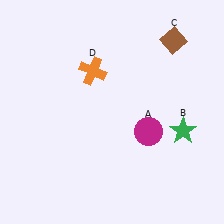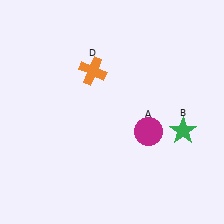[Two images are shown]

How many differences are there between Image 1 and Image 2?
There is 1 difference between the two images.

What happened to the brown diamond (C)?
The brown diamond (C) was removed in Image 2. It was in the top-right area of Image 1.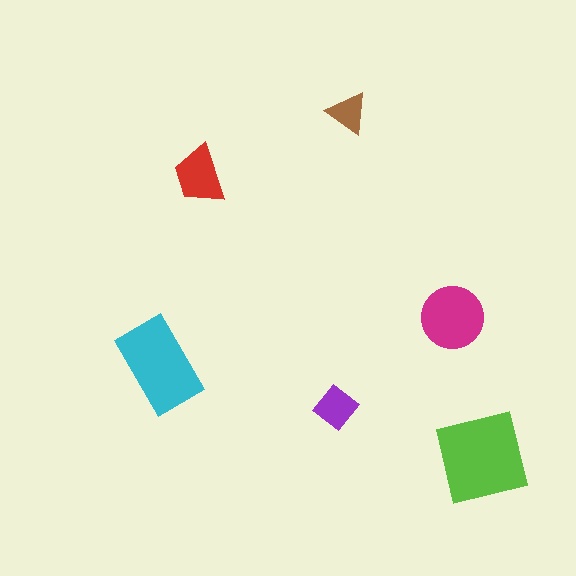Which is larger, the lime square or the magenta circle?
The lime square.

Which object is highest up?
The brown triangle is topmost.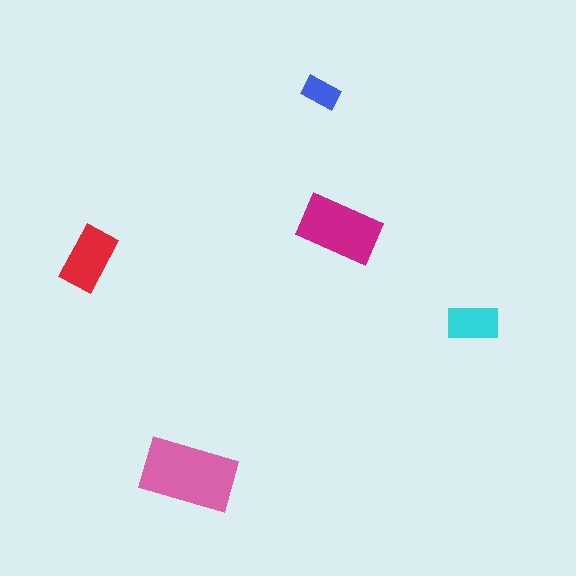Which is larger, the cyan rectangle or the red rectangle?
The red one.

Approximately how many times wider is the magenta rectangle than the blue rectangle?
About 2 times wider.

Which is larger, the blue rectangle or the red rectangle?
The red one.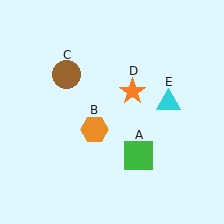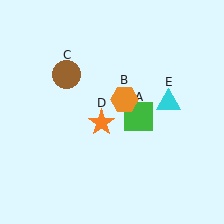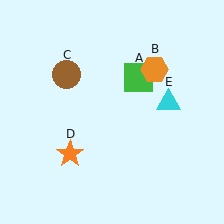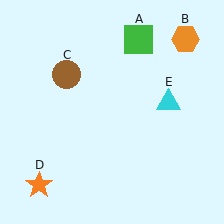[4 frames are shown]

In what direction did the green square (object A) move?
The green square (object A) moved up.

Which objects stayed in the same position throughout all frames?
Brown circle (object C) and cyan triangle (object E) remained stationary.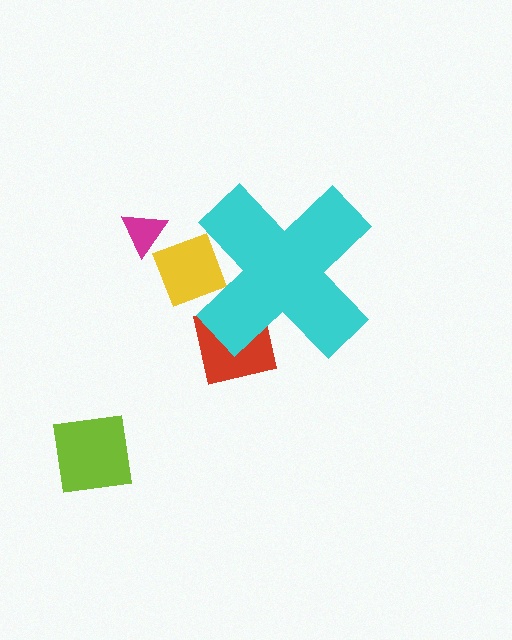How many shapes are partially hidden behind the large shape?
2 shapes are partially hidden.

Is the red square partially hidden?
Yes, the red square is partially hidden behind the cyan cross.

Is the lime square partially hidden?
No, the lime square is fully visible.